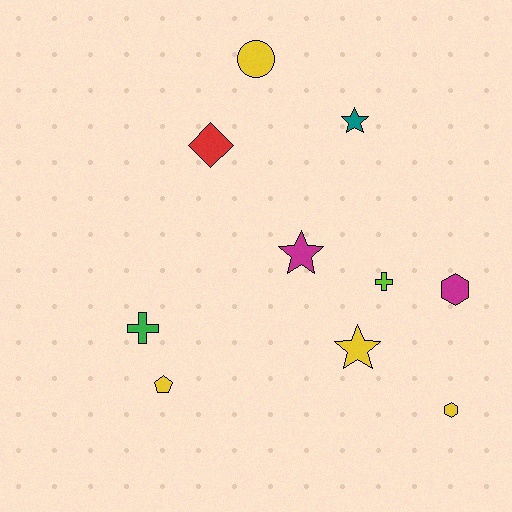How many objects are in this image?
There are 10 objects.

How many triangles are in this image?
There are no triangles.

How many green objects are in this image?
There is 1 green object.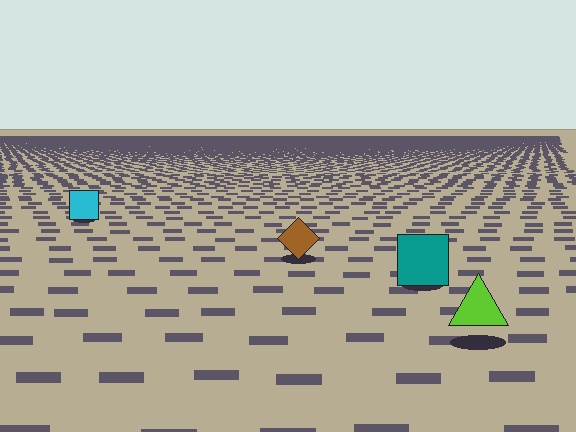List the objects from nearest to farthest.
From nearest to farthest: the lime triangle, the teal square, the brown diamond, the cyan square.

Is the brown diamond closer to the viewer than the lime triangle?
No. The lime triangle is closer — you can tell from the texture gradient: the ground texture is coarser near it.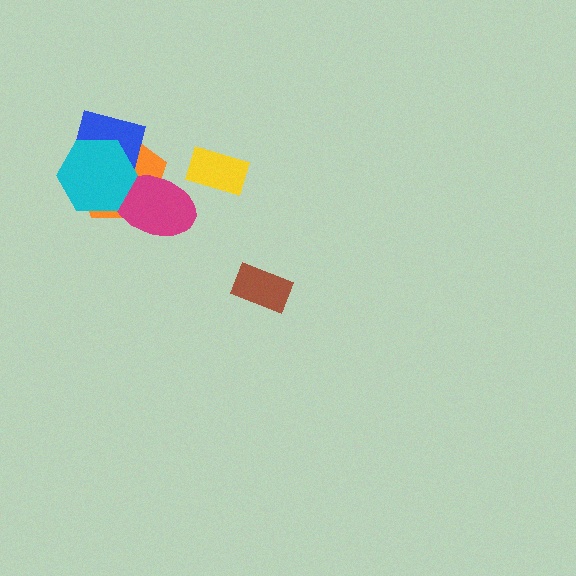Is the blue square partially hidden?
Yes, it is partially covered by another shape.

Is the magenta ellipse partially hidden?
Yes, it is partially covered by another shape.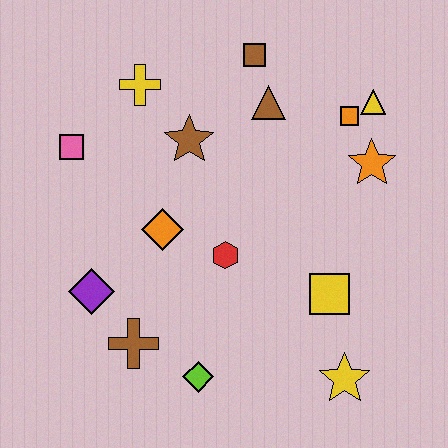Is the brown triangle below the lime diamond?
No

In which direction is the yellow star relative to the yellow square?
The yellow star is below the yellow square.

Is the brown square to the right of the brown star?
Yes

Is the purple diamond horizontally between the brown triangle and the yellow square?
No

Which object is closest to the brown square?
The brown triangle is closest to the brown square.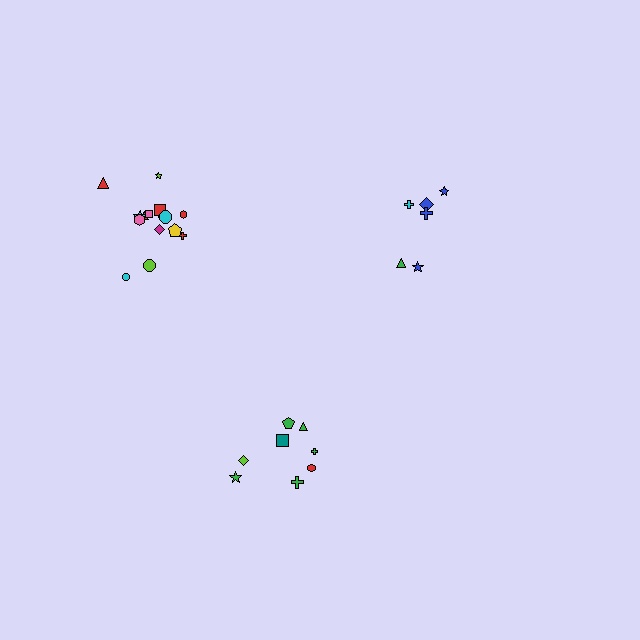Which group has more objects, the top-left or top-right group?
The top-left group.